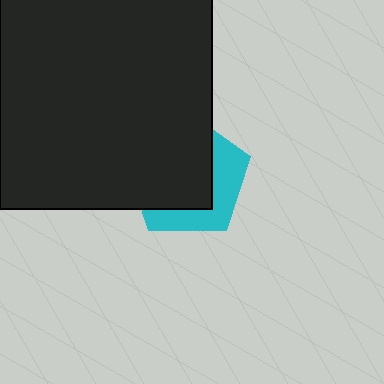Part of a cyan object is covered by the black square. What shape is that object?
It is a pentagon.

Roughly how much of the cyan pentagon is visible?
A small part of it is visible (roughly 37%).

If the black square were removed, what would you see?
You would see the complete cyan pentagon.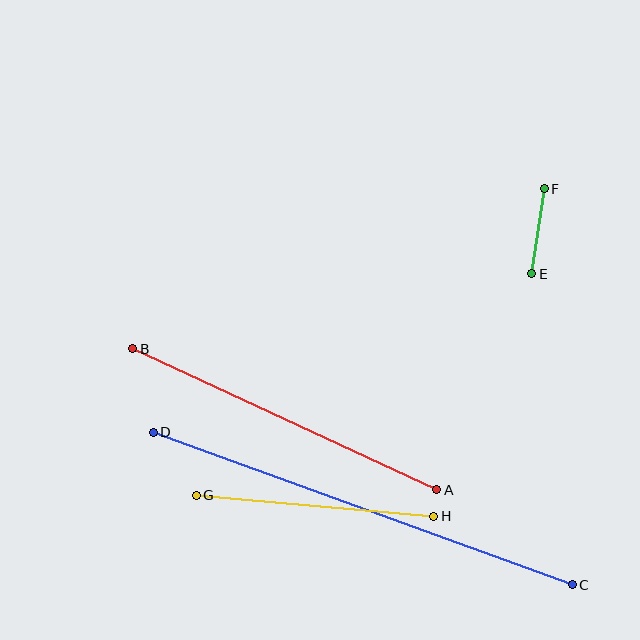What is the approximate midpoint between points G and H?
The midpoint is at approximately (315, 506) pixels.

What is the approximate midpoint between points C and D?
The midpoint is at approximately (363, 509) pixels.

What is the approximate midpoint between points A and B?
The midpoint is at approximately (285, 419) pixels.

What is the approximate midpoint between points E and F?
The midpoint is at approximately (538, 231) pixels.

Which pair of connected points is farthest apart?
Points C and D are farthest apart.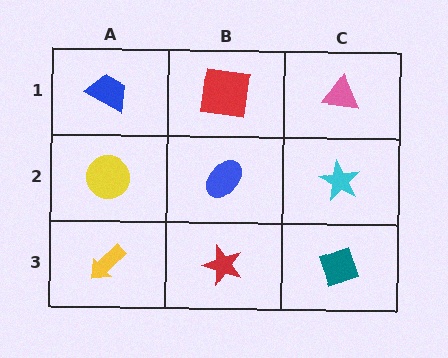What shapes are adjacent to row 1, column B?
A blue ellipse (row 2, column B), a blue trapezoid (row 1, column A), a pink triangle (row 1, column C).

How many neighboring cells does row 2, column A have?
3.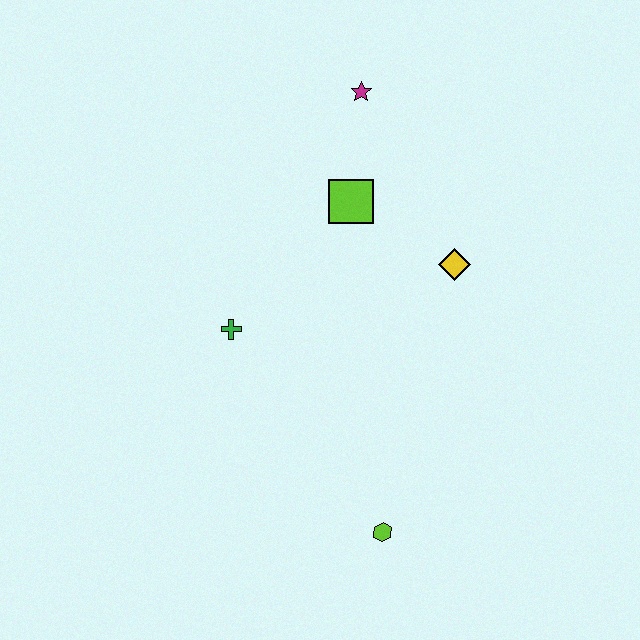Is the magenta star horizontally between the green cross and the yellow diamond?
Yes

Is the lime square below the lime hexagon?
No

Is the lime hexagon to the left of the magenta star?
No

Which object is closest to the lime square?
The magenta star is closest to the lime square.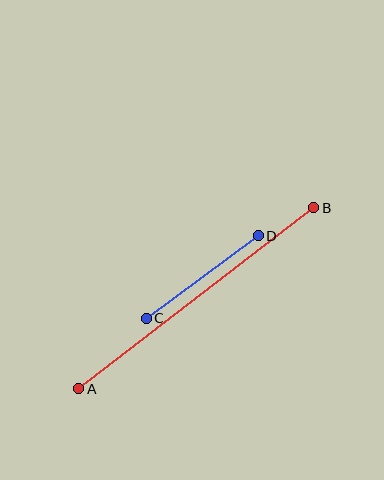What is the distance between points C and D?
The distance is approximately 139 pixels.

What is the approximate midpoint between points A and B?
The midpoint is at approximately (196, 298) pixels.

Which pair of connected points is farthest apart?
Points A and B are farthest apart.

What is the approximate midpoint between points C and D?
The midpoint is at approximately (202, 277) pixels.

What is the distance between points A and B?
The distance is approximately 297 pixels.